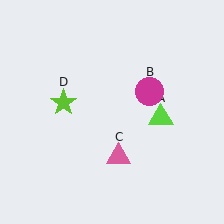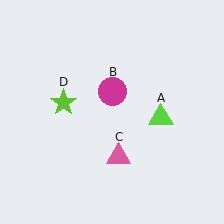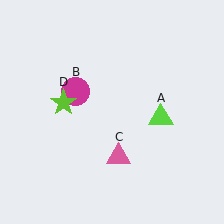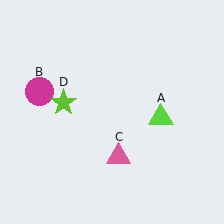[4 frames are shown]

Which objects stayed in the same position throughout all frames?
Lime triangle (object A) and pink triangle (object C) and lime star (object D) remained stationary.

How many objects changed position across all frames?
1 object changed position: magenta circle (object B).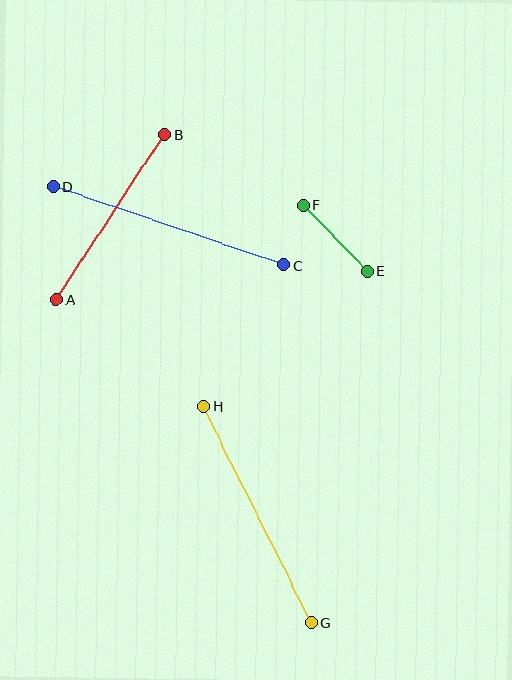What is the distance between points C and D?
The distance is approximately 243 pixels.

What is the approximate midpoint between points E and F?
The midpoint is at approximately (335, 238) pixels.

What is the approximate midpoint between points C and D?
The midpoint is at approximately (168, 226) pixels.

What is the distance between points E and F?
The distance is approximately 92 pixels.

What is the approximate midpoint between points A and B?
The midpoint is at approximately (110, 217) pixels.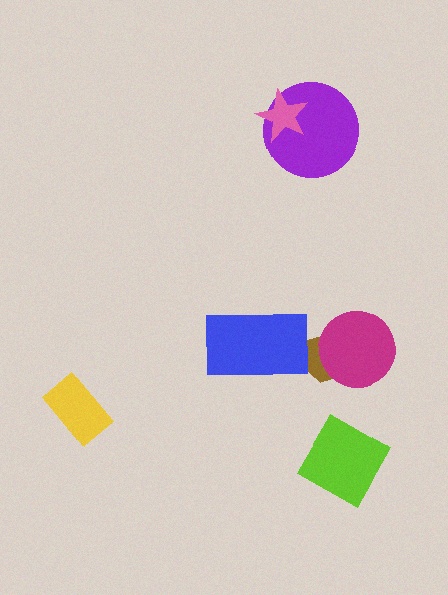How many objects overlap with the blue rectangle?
0 objects overlap with the blue rectangle.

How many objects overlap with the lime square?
0 objects overlap with the lime square.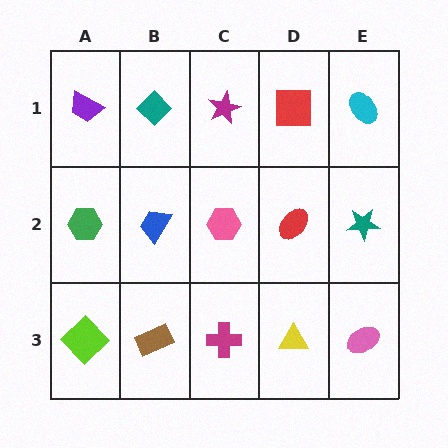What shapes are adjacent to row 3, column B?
A blue trapezoid (row 2, column B), a lime diamond (row 3, column A), a magenta cross (row 3, column C).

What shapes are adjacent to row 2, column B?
A teal diamond (row 1, column B), a brown rectangle (row 3, column B), a green hexagon (row 2, column A), a pink hexagon (row 2, column C).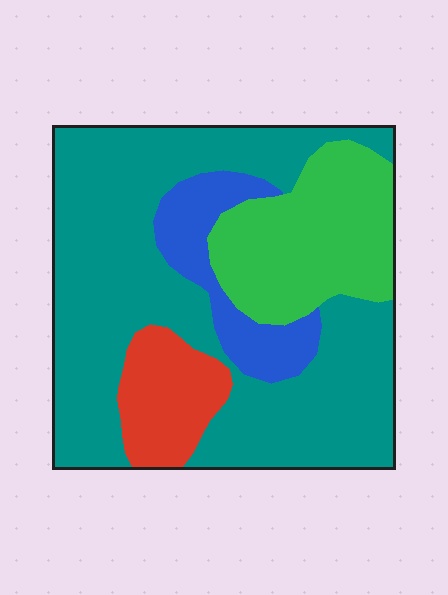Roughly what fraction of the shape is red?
Red covers around 10% of the shape.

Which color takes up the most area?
Teal, at roughly 60%.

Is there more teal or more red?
Teal.